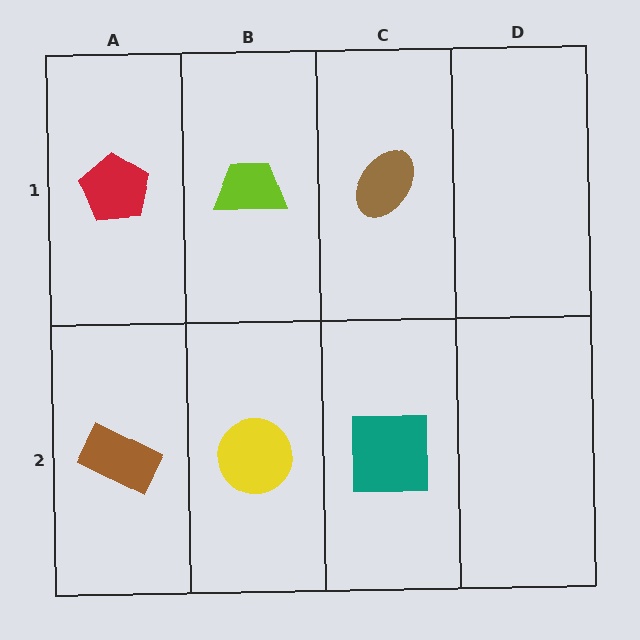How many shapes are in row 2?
3 shapes.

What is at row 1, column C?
A brown ellipse.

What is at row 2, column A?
A brown rectangle.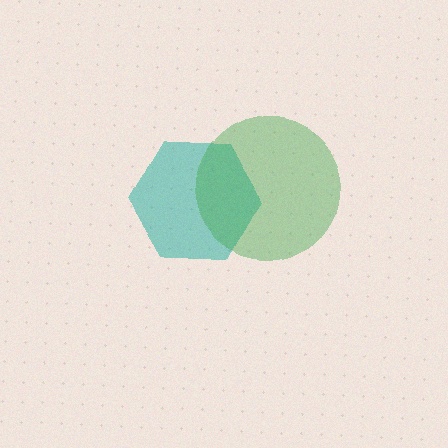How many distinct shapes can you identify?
There are 2 distinct shapes: a teal hexagon, a green circle.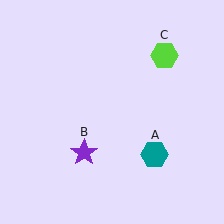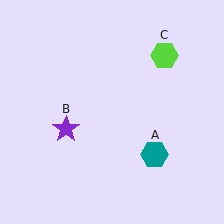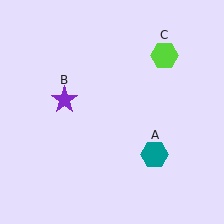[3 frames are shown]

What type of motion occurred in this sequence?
The purple star (object B) rotated clockwise around the center of the scene.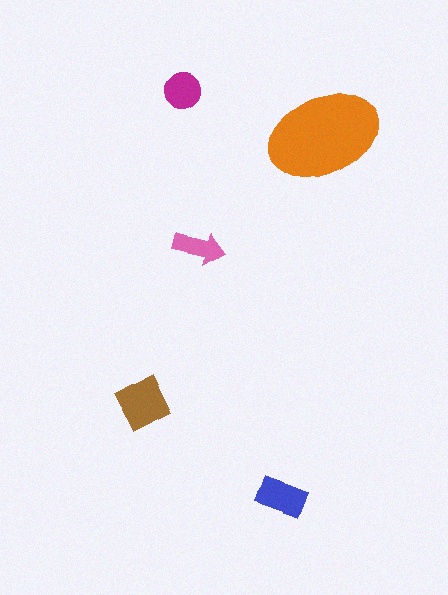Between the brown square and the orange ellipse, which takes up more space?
The orange ellipse.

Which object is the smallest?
The pink arrow.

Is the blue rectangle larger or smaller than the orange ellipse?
Smaller.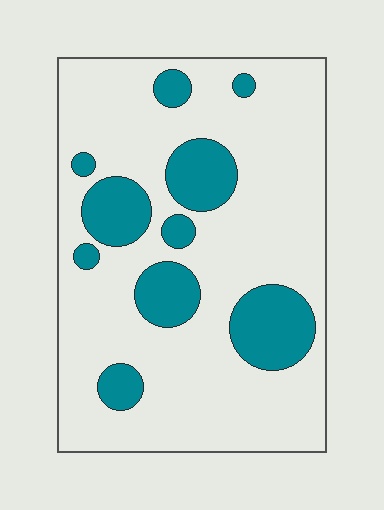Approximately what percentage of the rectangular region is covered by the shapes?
Approximately 20%.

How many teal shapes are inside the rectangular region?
10.